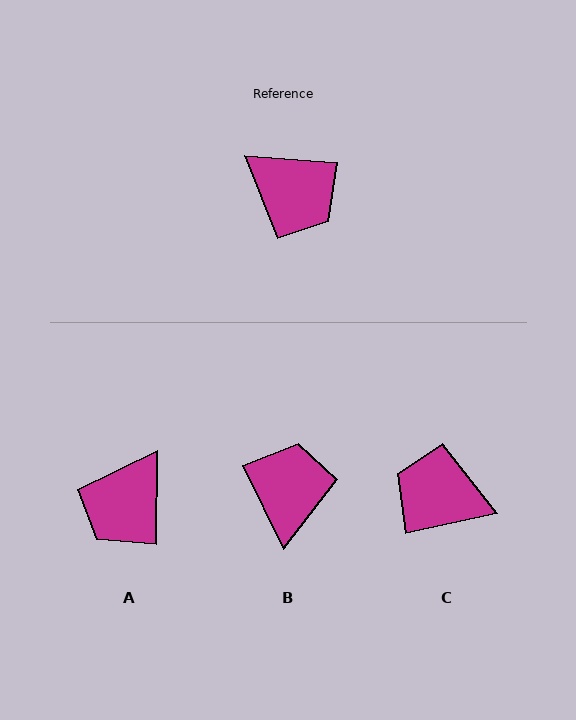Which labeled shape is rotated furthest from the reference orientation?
C, about 164 degrees away.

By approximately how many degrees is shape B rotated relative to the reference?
Approximately 120 degrees counter-clockwise.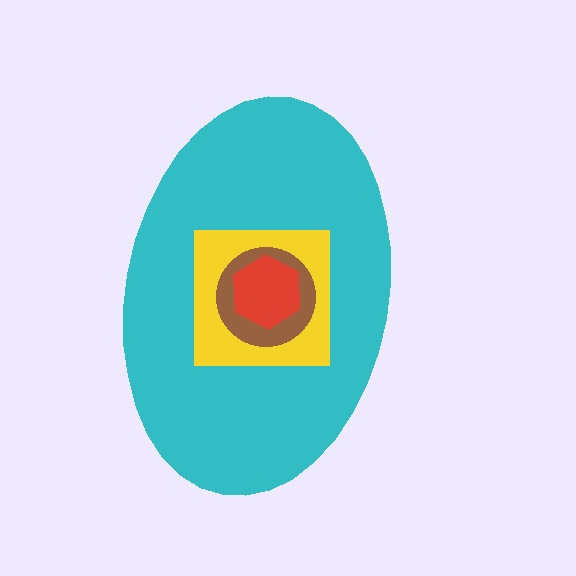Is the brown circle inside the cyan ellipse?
Yes.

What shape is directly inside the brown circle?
The red hexagon.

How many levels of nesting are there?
4.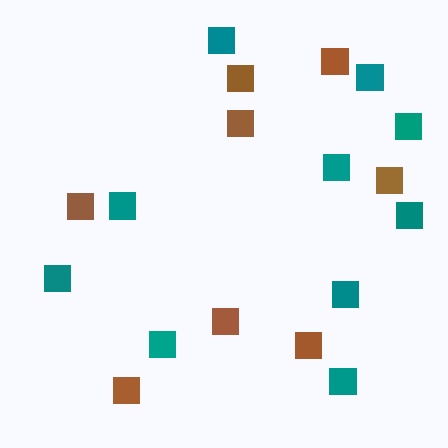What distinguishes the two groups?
There are 2 groups: one group of teal squares (10) and one group of brown squares (8).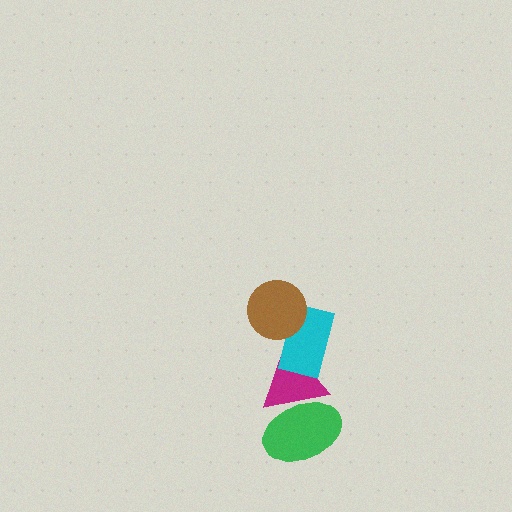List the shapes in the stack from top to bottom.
From top to bottom: the brown circle, the cyan rectangle, the magenta triangle, the green ellipse.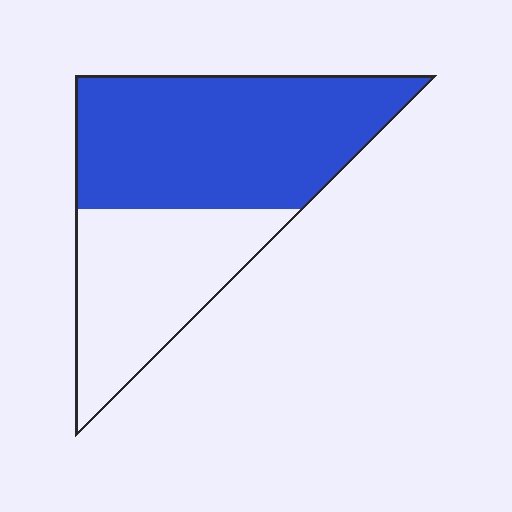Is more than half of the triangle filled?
Yes.